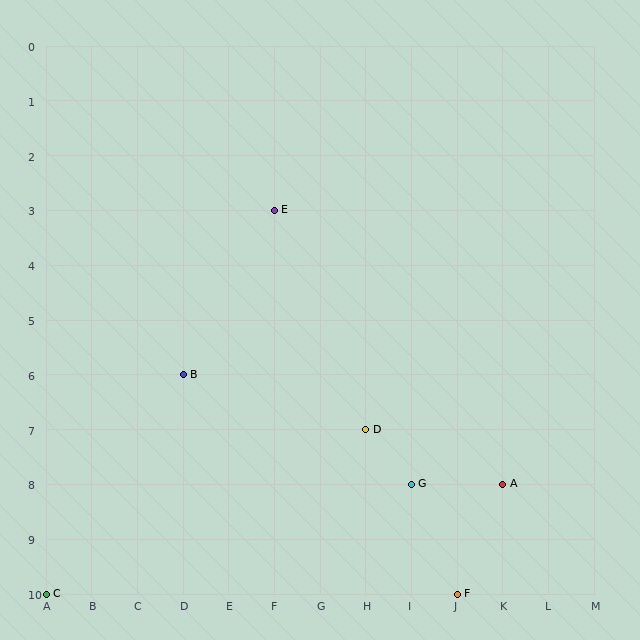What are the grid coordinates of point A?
Point A is at grid coordinates (K, 8).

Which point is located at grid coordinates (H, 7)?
Point D is at (H, 7).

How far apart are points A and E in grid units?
Points A and E are 5 columns and 5 rows apart (about 7.1 grid units diagonally).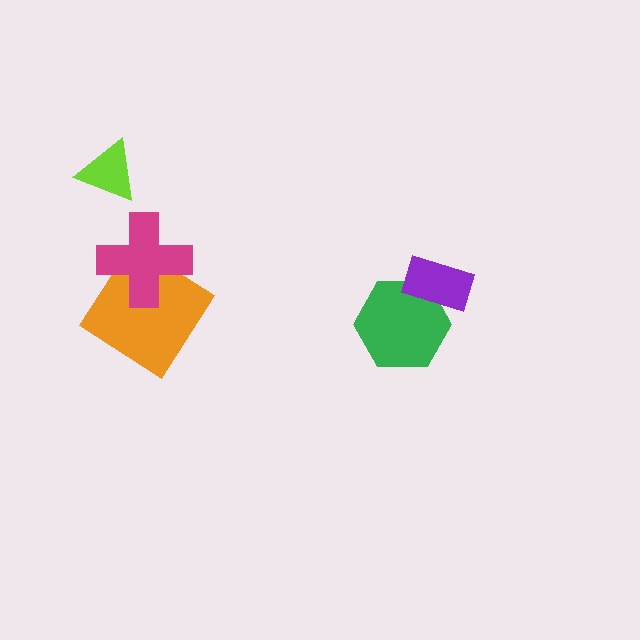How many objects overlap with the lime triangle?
0 objects overlap with the lime triangle.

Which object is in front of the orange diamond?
The magenta cross is in front of the orange diamond.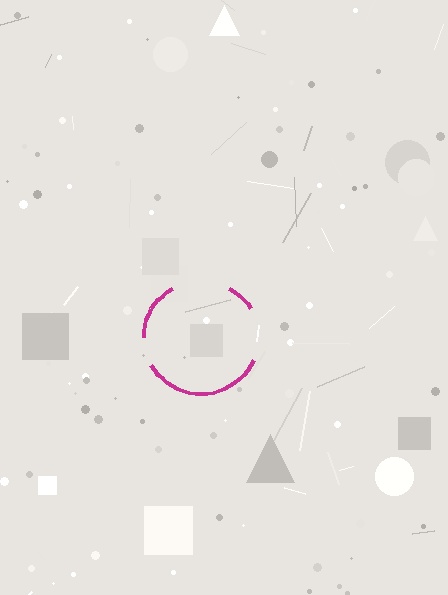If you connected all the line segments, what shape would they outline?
They would outline a circle.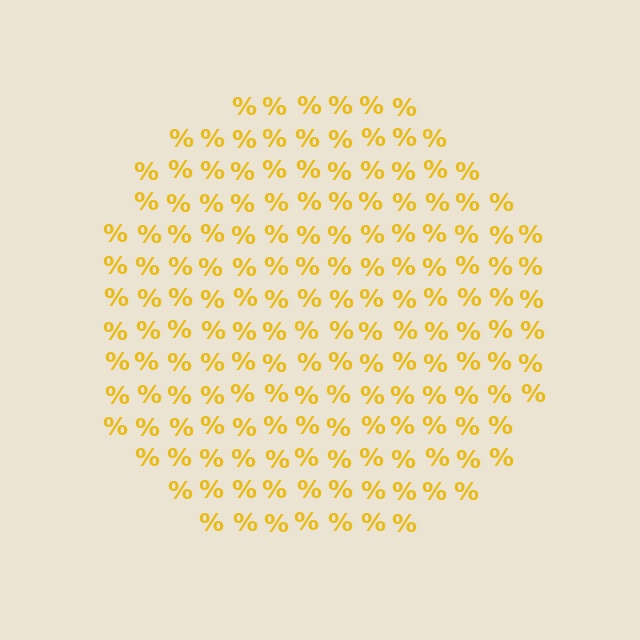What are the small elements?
The small elements are percent signs.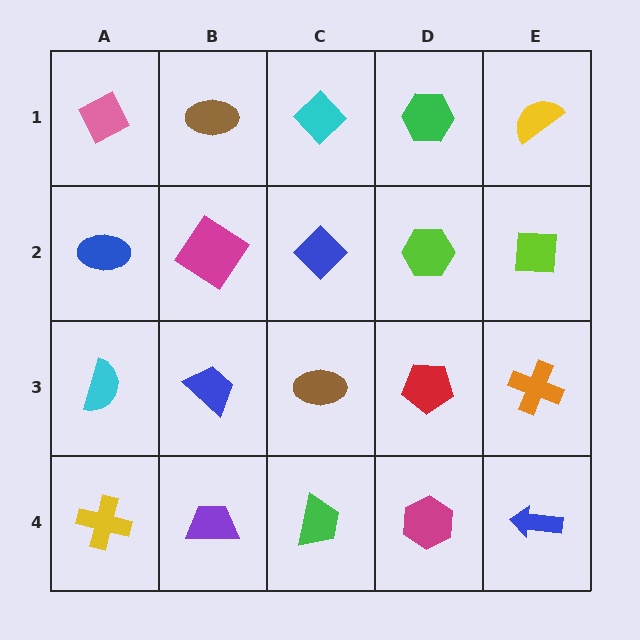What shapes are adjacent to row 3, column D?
A lime hexagon (row 2, column D), a magenta hexagon (row 4, column D), a brown ellipse (row 3, column C), an orange cross (row 3, column E).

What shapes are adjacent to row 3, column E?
A lime square (row 2, column E), a blue arrow (row 4, column E), a red pentagon (row 3, column D).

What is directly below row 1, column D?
A lime hexagon.